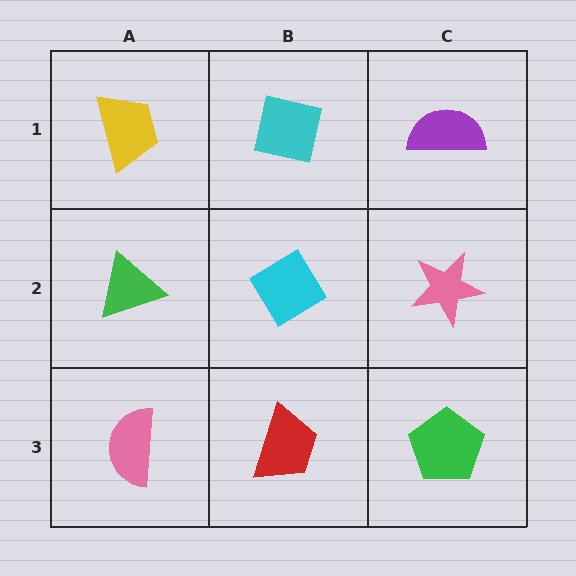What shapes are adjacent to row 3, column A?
A green triangle (row 2, column A), a red trapezoid (row 3, column B).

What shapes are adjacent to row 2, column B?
A cyan square (row 1, column B), a red trapezoid (row 3, column B), a green triangle (row 2, column A), a pink star (row 2, column C).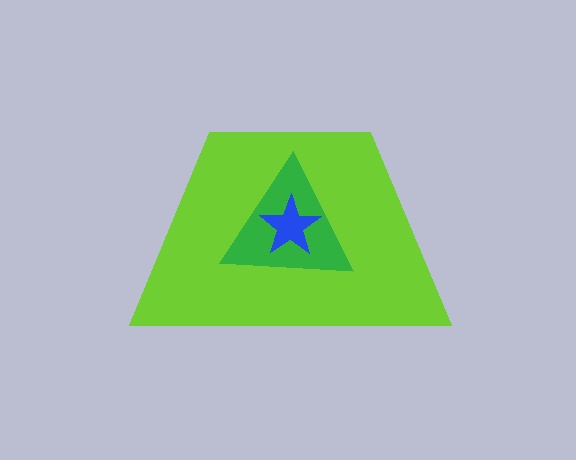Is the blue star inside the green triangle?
Yes.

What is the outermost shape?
The lime trapezoid.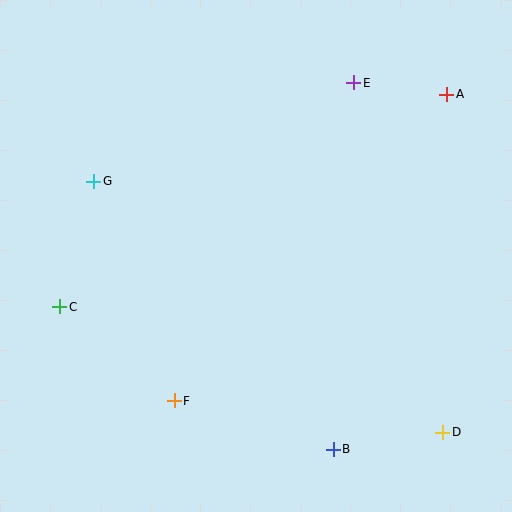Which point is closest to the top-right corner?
Point A is closest to the top-right corner.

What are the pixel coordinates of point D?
Point D is at (443, 432).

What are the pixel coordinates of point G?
Point G is at (94, 181).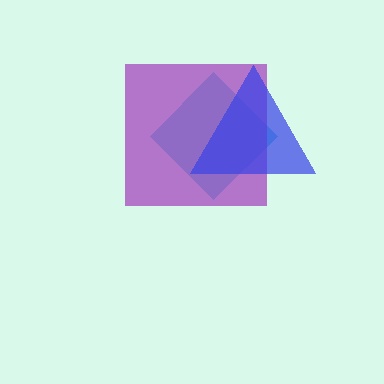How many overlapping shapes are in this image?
There are 3 overlapping shapes in the image.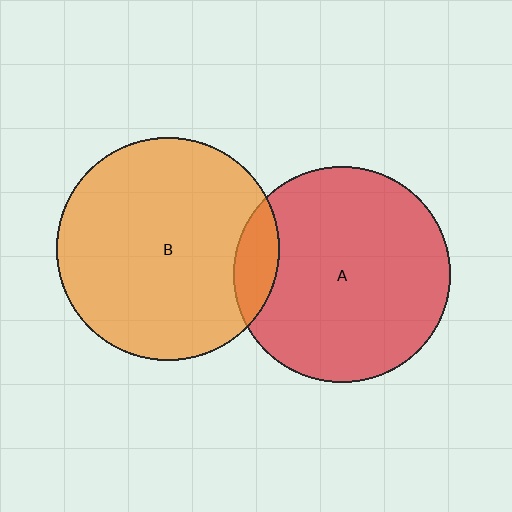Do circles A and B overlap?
Yes.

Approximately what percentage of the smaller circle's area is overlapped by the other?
Approximately 10%.